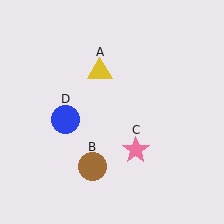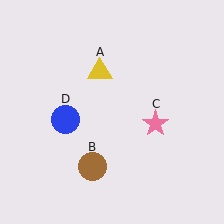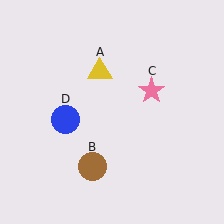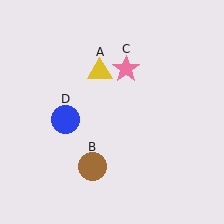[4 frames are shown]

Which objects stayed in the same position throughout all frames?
Yellow triangle (object A) and brown circle (object B) and blue circle (object D) remained stationary.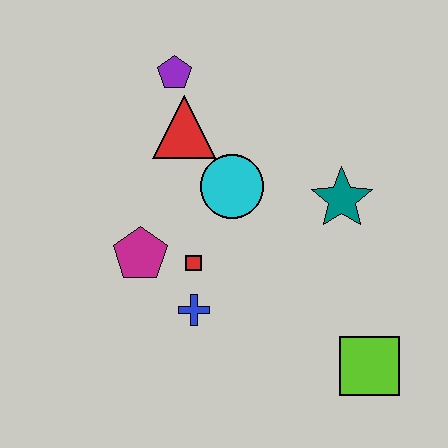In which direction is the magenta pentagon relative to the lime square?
The magenta pentagon is to the left of the lime square.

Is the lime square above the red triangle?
No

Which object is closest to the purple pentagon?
The red triangle is closest to the purple pentagon.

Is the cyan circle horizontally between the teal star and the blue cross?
Yes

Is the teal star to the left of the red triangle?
No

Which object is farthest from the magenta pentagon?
The lime square is farthest from the magenta pentagon.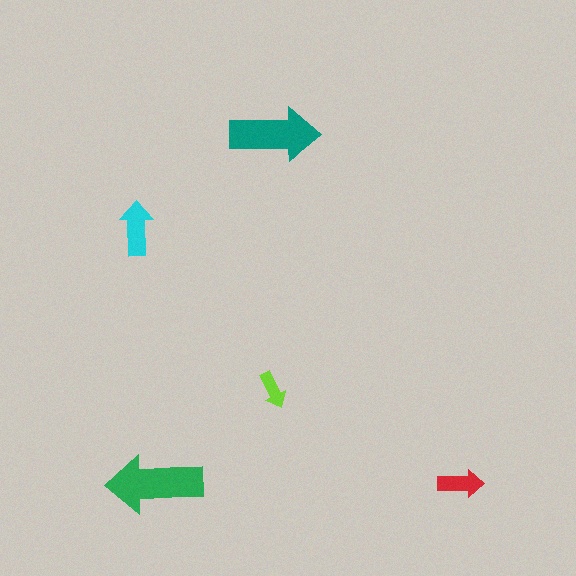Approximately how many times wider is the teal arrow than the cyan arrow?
About 1.5 times wider.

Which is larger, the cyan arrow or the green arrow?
The green one.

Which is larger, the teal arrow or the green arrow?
The green one.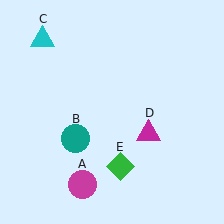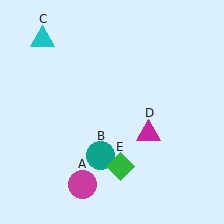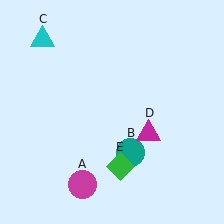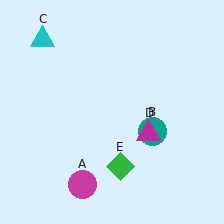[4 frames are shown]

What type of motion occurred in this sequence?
The teal circle (object B) rotated counterclockwise around the center of the scene.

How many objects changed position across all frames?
1 object changed position: teal circle (object B).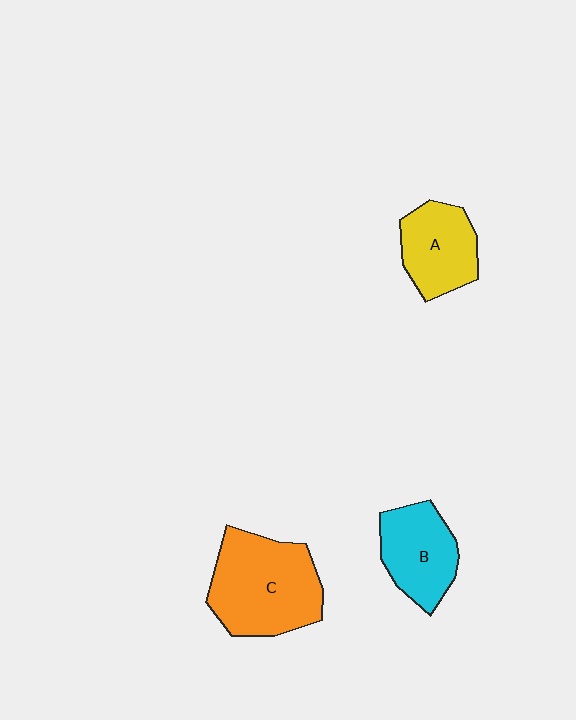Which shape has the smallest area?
Shape A (yellow).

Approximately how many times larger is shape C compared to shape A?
Approximately 1.6 times.